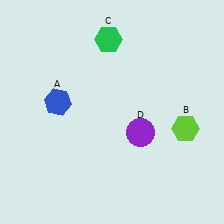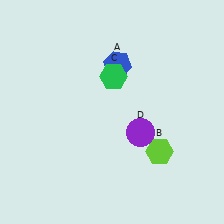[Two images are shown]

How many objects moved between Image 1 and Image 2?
3 objects moved between the two images.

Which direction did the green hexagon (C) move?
The green hexagon (C) moved down.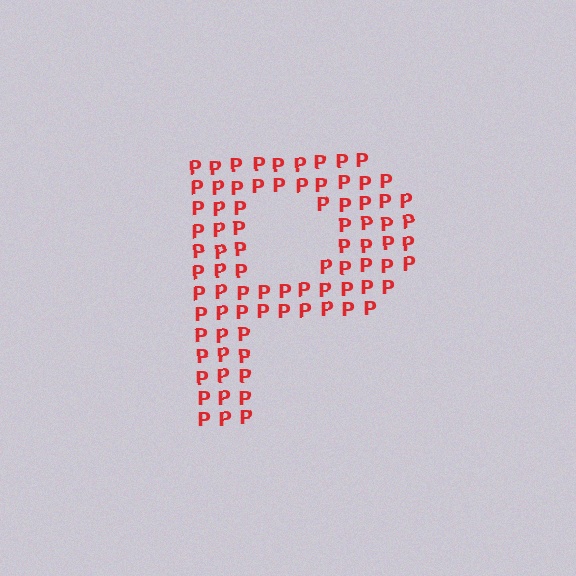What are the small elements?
The small elements are letter P's.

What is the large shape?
The large shape is the letter P.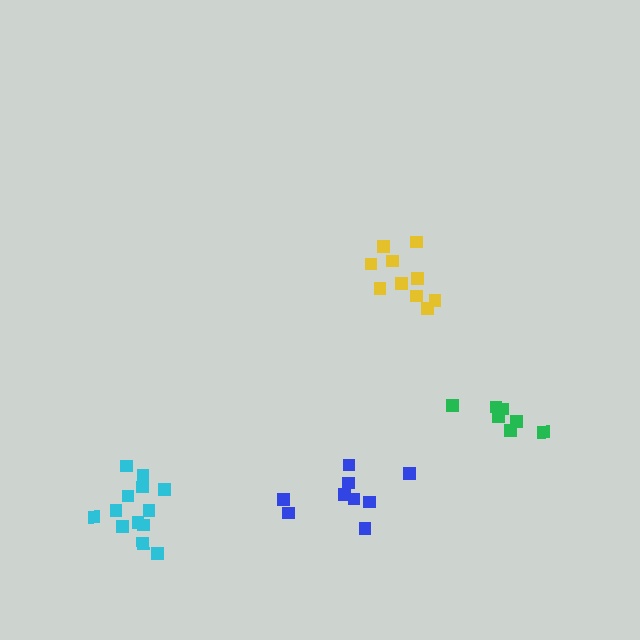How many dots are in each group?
Group 1: 10 dots, Group 2: 9 dots, Group 3: 7 dots, Group 4: 13 dots (39 total).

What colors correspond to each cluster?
The clusters are colored: yellow, blue, green, cyan.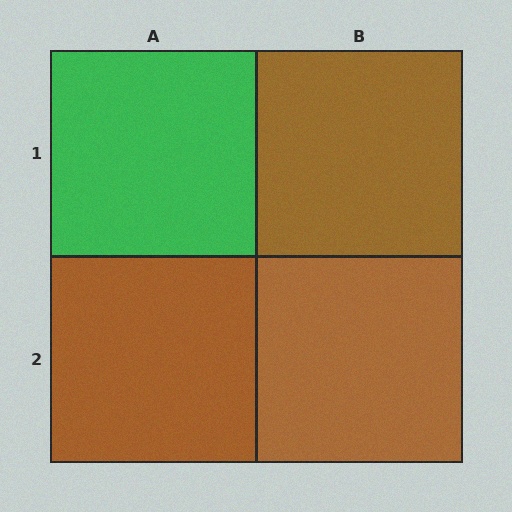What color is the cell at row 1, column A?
Green.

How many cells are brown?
3 cells are brown.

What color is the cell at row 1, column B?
Brown.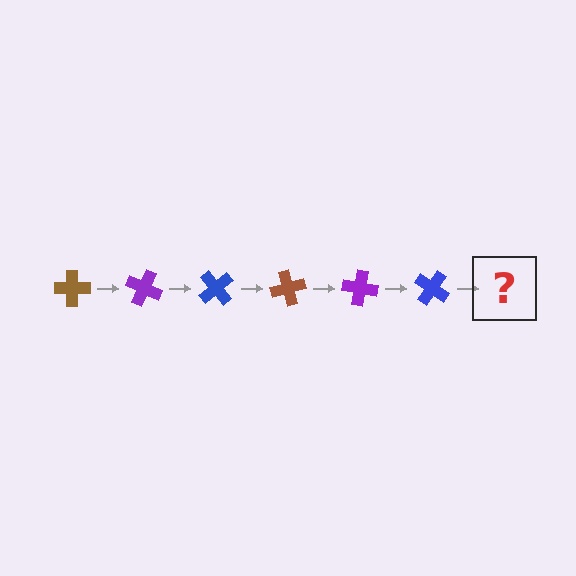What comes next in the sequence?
The next element should be a brown cross, rotated 150 degrees from the start.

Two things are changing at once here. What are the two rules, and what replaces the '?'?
The two rules are that it rotates 25 degrees each step and the color cycles through brown, purple, and blue. The '?' should be a brown cross, rotated 150 degrees from the start.